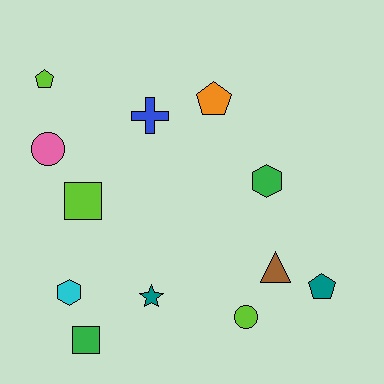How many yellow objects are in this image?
There are no yellow objects.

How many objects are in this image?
There are 12 objects.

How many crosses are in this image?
There is 1 cross.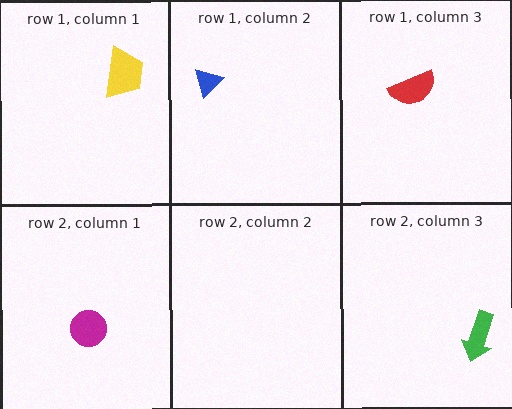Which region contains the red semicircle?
The row 1, column 3 region.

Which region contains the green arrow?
The row 2, column 3 region.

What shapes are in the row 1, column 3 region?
The red semicircle.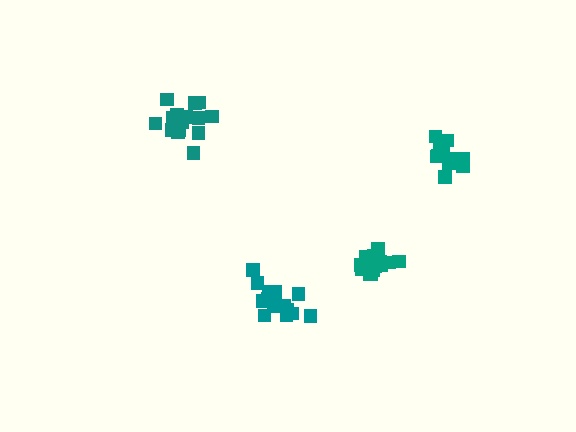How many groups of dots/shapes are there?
There are 4 groups.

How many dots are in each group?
Group 1: 17 dots, Group 2: 12 dots, Group 3: 17 dots, Group 4: 14 dots (60 total).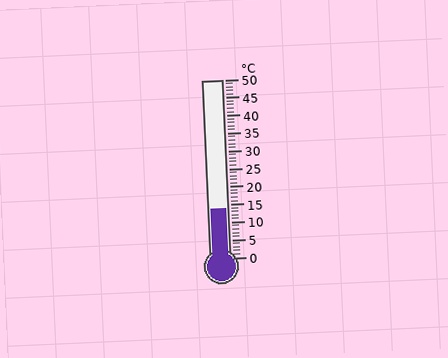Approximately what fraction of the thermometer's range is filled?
The thermometer is filled to approximately 30% of its range.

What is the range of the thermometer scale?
The thermometer scale ranges from 0°C to 50°C.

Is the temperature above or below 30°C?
The temperature is below 30°C.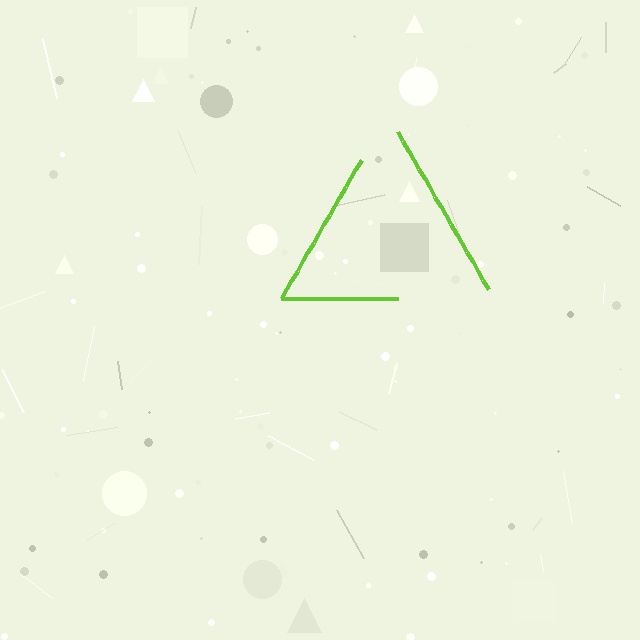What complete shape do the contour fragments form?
The contour fragments form a triangle.